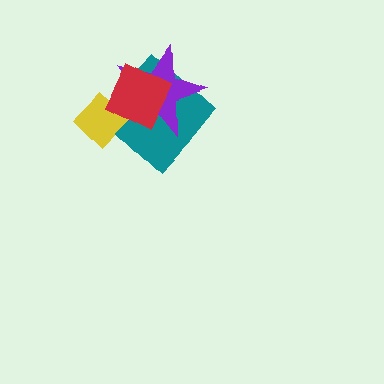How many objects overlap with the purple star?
3 objects overlap with the purple star.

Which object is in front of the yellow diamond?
The red diamond is in front of the yellow diamond.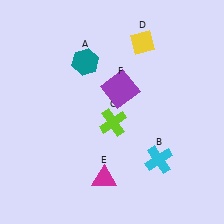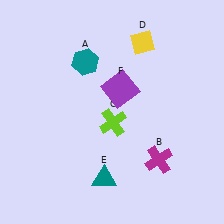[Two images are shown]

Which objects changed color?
B changed from cyan to magenta. E changed from magenta to teal.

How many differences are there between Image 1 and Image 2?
There are 2 differences between the two images.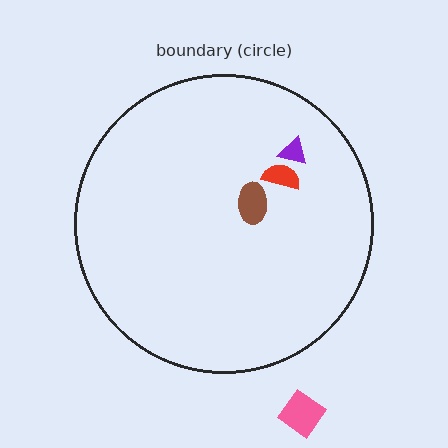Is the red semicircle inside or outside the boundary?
Inside.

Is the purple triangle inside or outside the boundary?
Inside.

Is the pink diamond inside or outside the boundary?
Outside.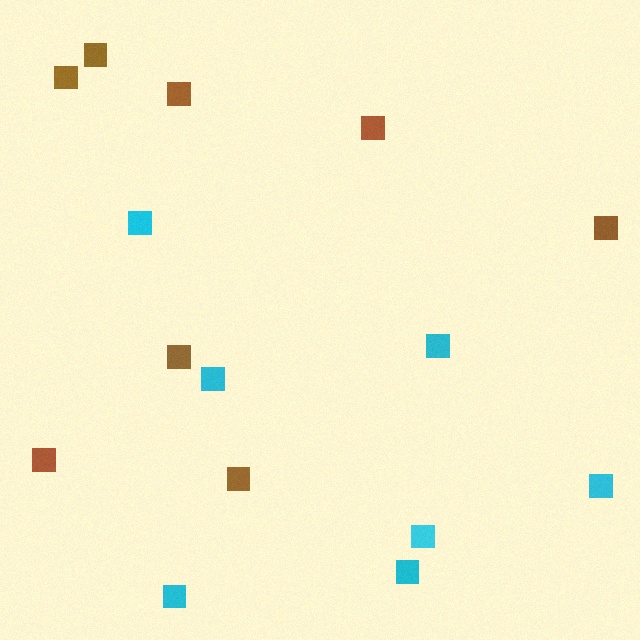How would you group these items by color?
There are 2 groups: one group of brown squares (8) and one group of cyan squares (7).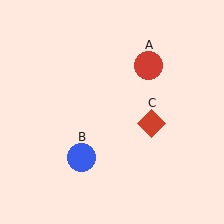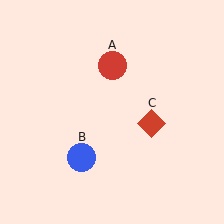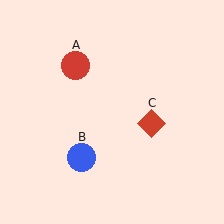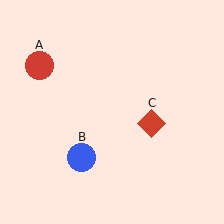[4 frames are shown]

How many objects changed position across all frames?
1 object changed position: red circle (object A).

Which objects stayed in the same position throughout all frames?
Blue circle (object B) and red diamond (object C) remained stationary.